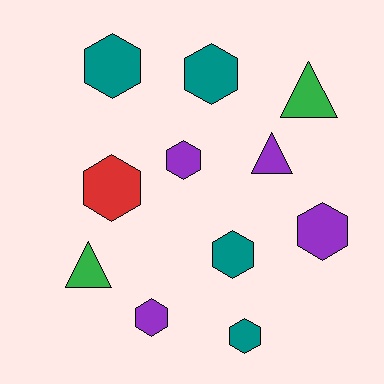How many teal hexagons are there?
There are 4 teal hexagons.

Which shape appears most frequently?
Hexagon, with 8 objects.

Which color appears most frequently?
Purple, with 4 objects.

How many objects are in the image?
There are 11 objects.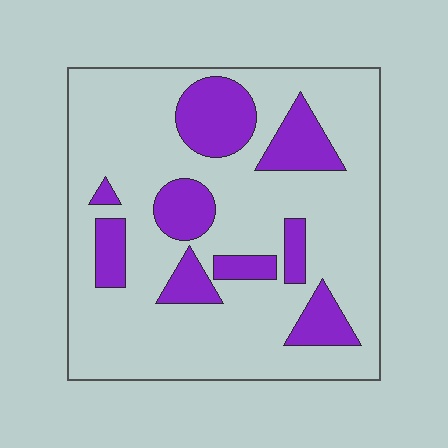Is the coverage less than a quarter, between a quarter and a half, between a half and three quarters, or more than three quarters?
Less than a quarter.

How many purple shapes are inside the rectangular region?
9.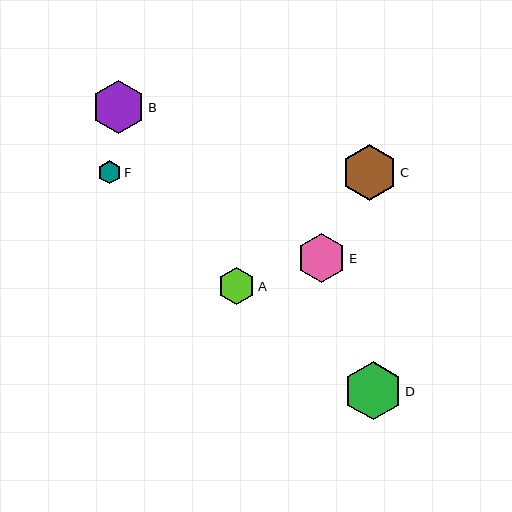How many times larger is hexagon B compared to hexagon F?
Hexagon B is approximately 2.3 times the size of hexagon F.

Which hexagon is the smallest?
Hexagon F is the smallest with a size of approximately 23 pixels.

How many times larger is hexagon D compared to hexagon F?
Hexagon D is approximately 2.5 times the size of hexagon F.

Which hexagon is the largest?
Hexagon D is the largest with a size of approximately 58 pixels.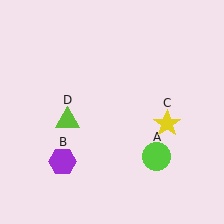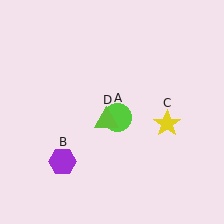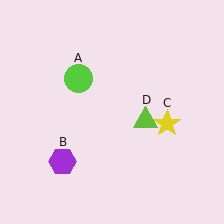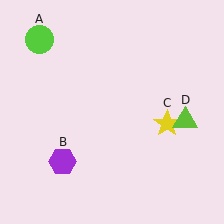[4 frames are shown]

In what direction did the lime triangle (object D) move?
The lime triangle (object D) moved right.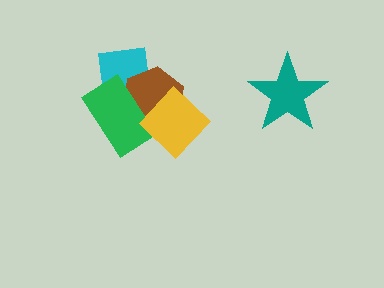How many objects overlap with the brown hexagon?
3 objects overlap with the brown hexagon.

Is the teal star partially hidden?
No, no other shape covers it.